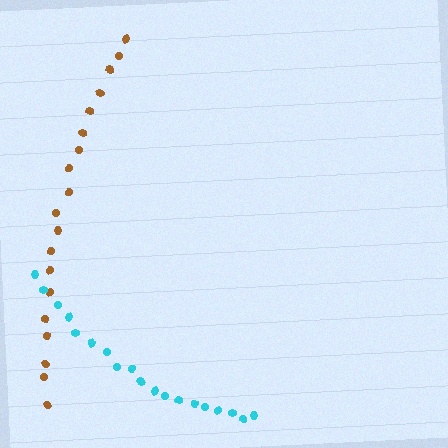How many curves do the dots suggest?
There are 2 distinct paths.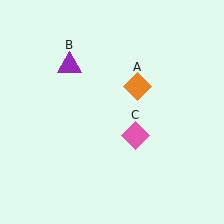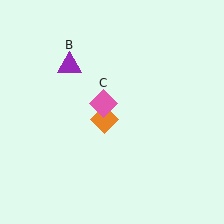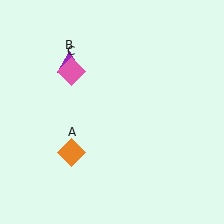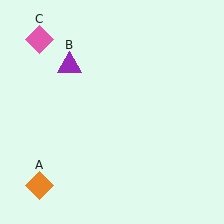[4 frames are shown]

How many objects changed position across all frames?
2 objects changed position: orange diamond (object A), pink diamond (object C).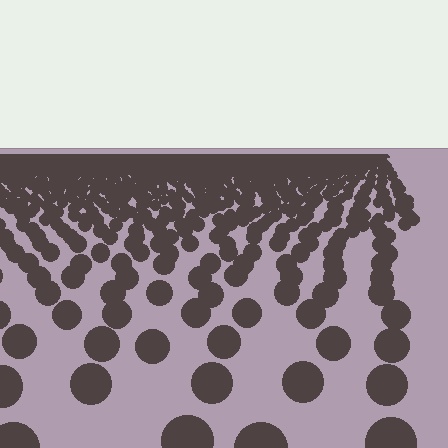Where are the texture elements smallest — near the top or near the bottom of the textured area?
Near the top.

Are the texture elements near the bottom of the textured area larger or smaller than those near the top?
Larger. Near the bottom, elements are closer to the viewer and appear at a bigger on-screen size.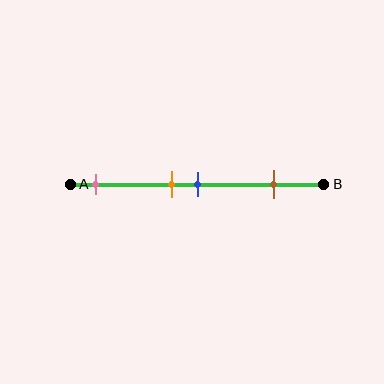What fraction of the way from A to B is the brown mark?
The brown mark is approximately 80% (0.8) of the way from A to B.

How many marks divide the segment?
There are 4 marks dividing the segment.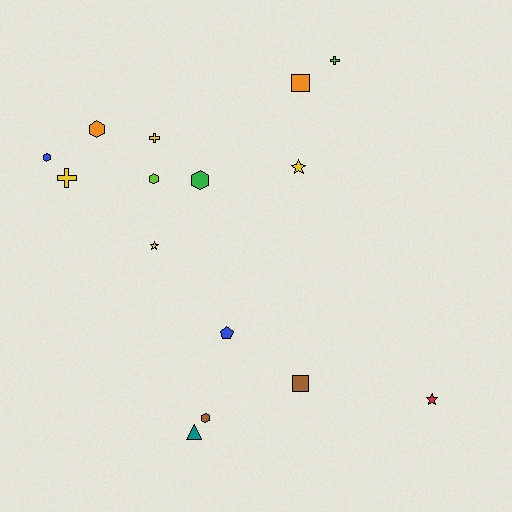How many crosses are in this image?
There are 3 crosses.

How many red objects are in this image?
There is 1 red object.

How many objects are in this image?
There are 15 objects.